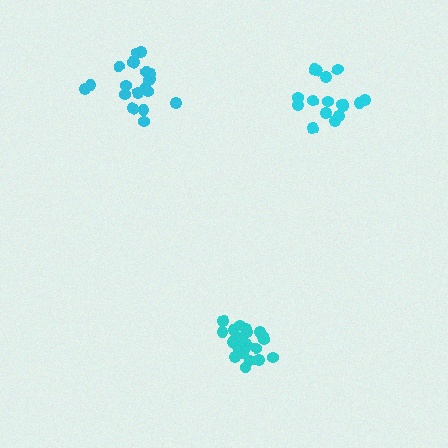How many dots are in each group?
Group 1: 21 dots, Group 2: 21 dots, Group 3: 17 dots (59 total).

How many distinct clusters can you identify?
There are 3 distinct clusters.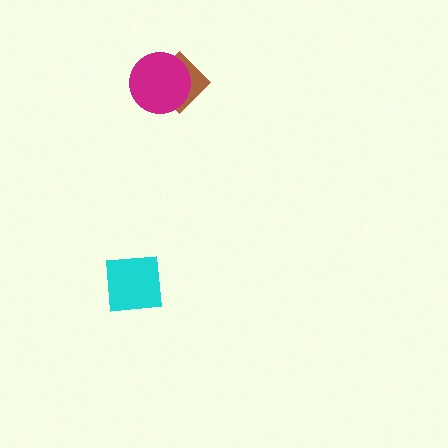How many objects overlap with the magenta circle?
1 object overlaps with the magenta circle.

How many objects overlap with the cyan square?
0 objects overlap with the cyan square.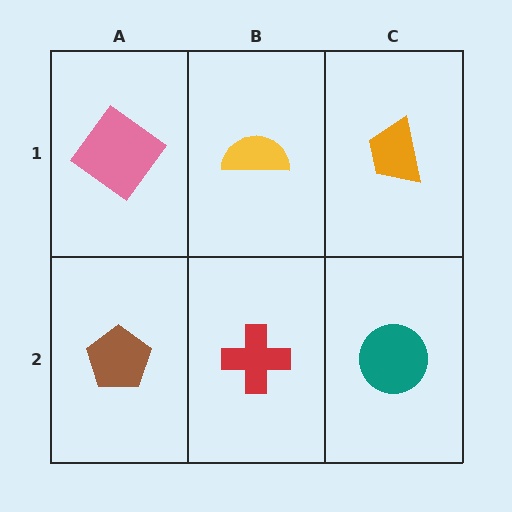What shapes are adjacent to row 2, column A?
A pink diamond (row 1, column A), a red cross (row 2, column B).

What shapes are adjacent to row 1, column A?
A brown pentagon (row 2, column A), a yellow semicircle (row 1, column B).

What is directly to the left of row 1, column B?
A pink diamond.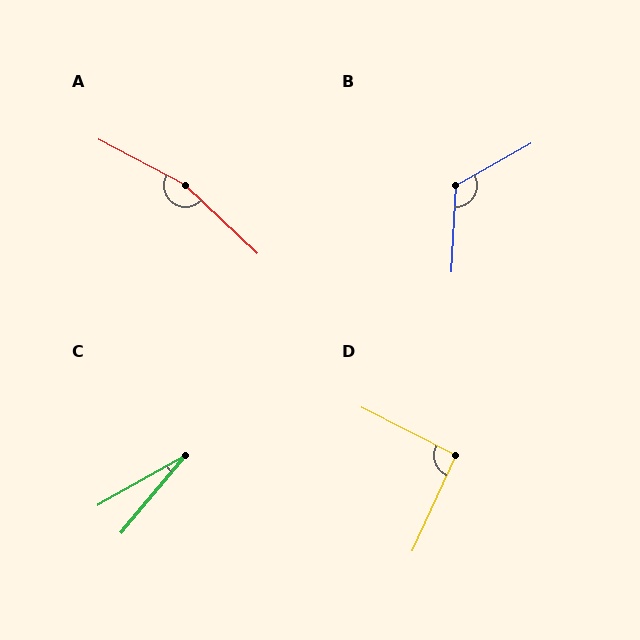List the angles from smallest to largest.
C (21°), D (93°), B (123°), A (165°).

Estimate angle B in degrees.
Approximately 123 degrees.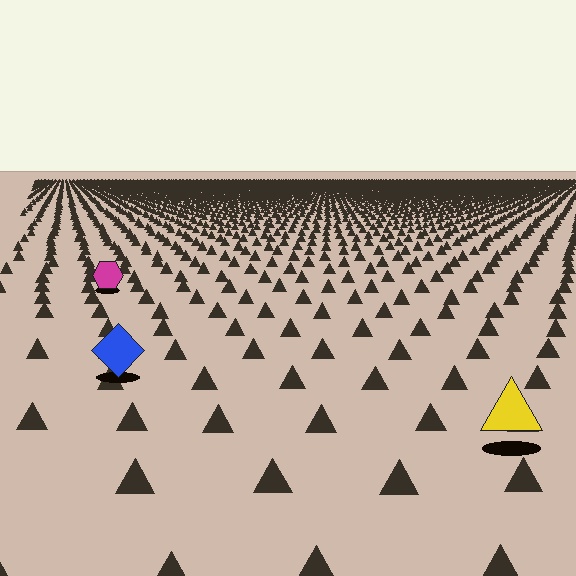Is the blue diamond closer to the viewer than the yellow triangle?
No. The yellow triangle is closer — you can tell from the texture gradient: the ground texture is coarser near it.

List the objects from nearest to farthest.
From nearest to farthest: the yellow triangle, the blue diamond, the magenta hexagon.